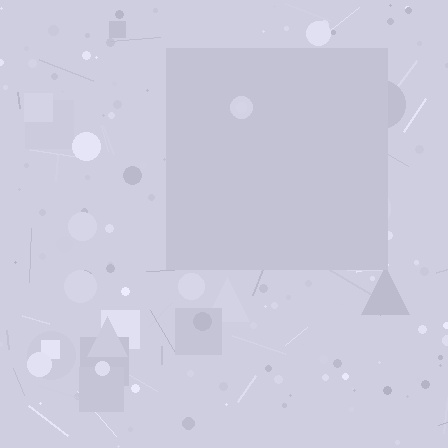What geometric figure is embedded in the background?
A square is embedded in the background.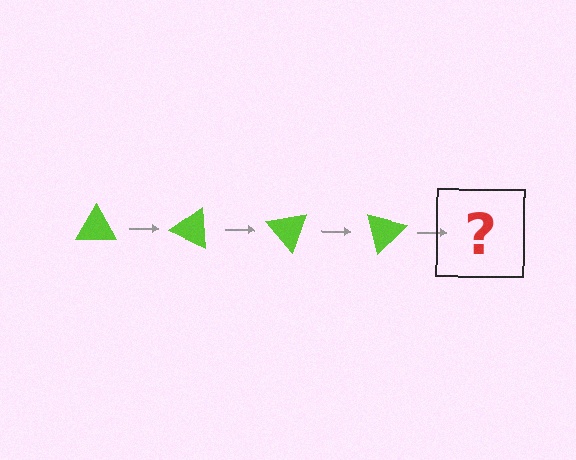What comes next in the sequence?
The next element should be a lime triangle rotated 100 degrees.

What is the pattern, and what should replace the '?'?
The pattern is that the triangle rotates 25 degrees each step. The '?' should be a lime triangle rotated 100 degrees.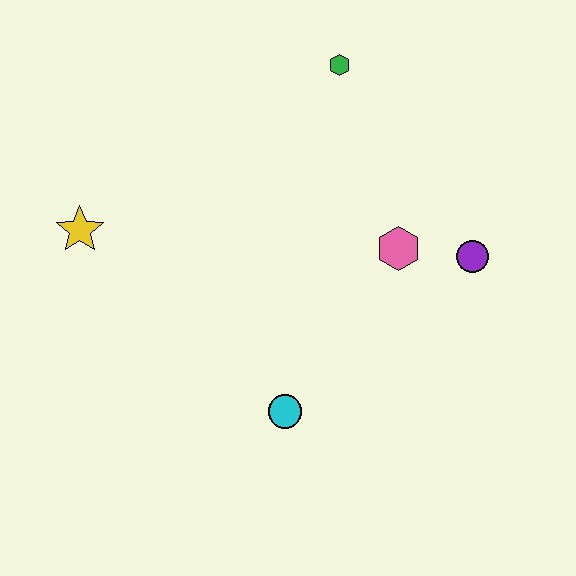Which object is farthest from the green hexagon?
The cyan circle is farthest from the green hexagon.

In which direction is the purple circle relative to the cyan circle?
The purple circle is to the right of the cyan circle.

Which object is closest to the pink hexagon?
The purple circle is closest to the pink hexagon.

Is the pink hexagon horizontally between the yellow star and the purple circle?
Yes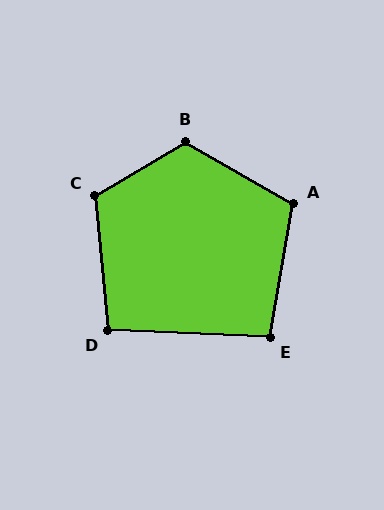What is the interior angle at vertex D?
Approximately 98 degrees (obtuse).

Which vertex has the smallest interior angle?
E, at approximately 97 degrees.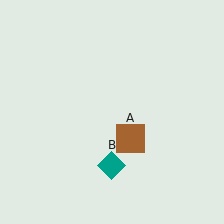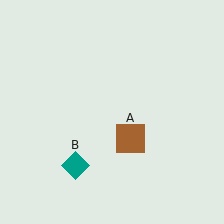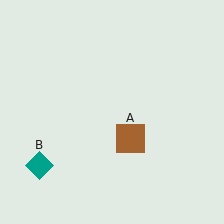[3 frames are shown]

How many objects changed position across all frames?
1 object changed position: teal diamond (object B).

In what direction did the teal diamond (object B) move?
The teal diamond (object B) moved left.